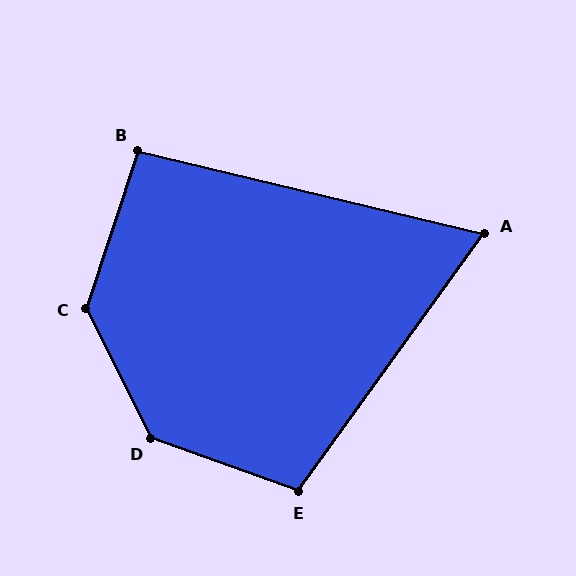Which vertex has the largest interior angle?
D, at approximately 137 degrees.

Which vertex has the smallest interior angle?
A, at approximately 68 degrees.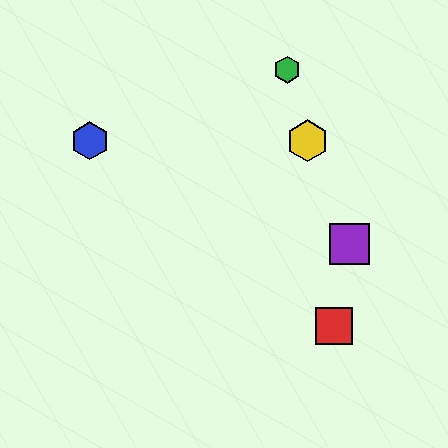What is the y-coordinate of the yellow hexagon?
The yellow hexagon is at y≈141.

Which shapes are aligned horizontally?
The blue hexagon, the yellow hexagon are aligned horizontally.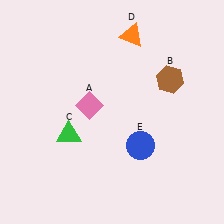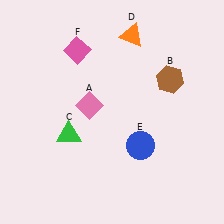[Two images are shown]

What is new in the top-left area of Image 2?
A pink diamond (F) was added in the top-left area of Image 2.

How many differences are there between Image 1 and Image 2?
There is 1 difference between the two images.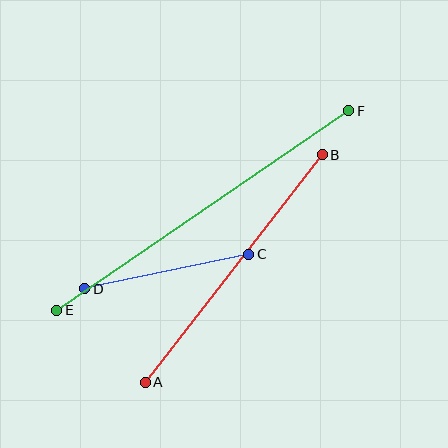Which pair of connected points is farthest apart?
Points E and F are farthest apart.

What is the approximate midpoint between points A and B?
The midpoint is at approximately (234, 269) pixels.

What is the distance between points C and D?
The distance is approximately 168 pixels.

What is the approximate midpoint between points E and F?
The midpoint is at approximately (203, 211) pixels.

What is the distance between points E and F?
The distance is approximately 354 pixels.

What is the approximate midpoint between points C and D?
The midpoint is at approximately (167, 272) pixels.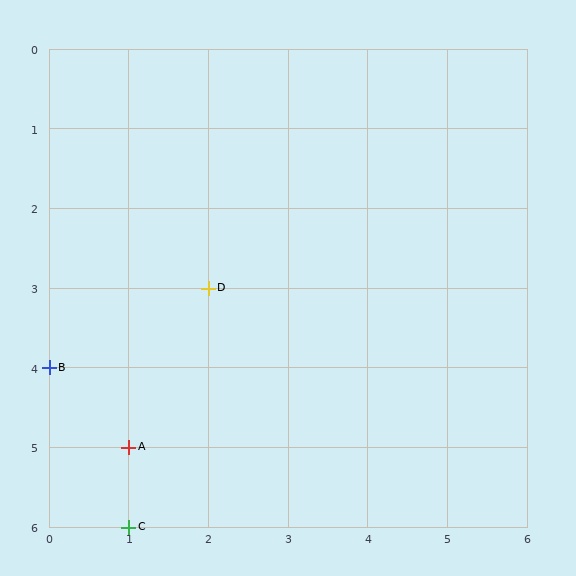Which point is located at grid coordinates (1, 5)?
Point A is at (1, 5).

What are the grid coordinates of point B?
Point B is at grid coordinates (0, 4).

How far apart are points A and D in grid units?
Points A and D are 1 column and 2 rows apart (about 2.2 grid units diagonally).